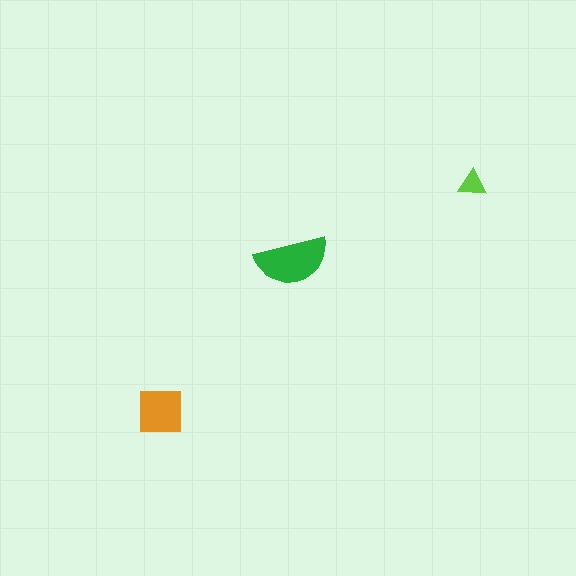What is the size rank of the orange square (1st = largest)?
2nd.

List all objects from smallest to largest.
The lime triangle, the orange square, the green semicircle.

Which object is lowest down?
The orange square is bottommost.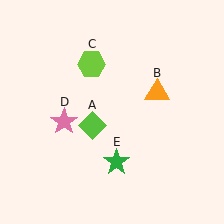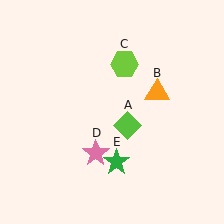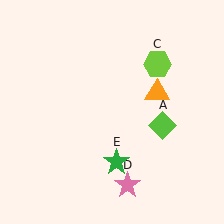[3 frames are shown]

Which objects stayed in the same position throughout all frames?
Orange triangle (object B) and green star (object E) remained stationary.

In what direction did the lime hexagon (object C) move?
The lime hexagon (object C) moved right.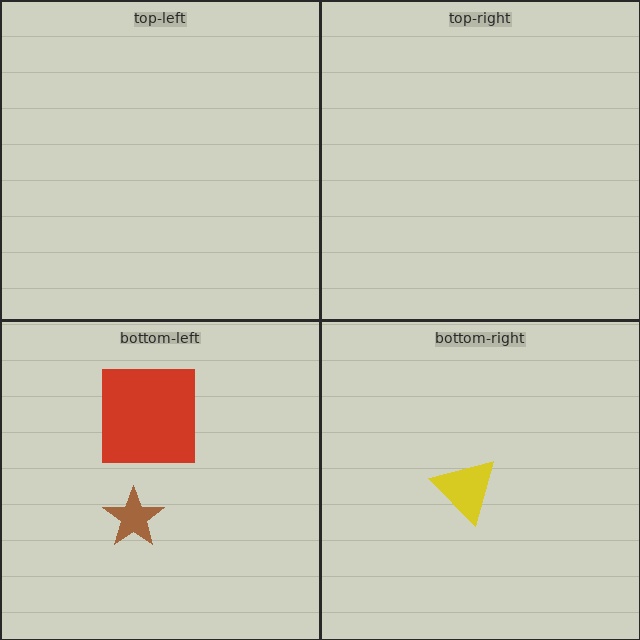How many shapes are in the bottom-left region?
2.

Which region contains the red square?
The bottom-left region.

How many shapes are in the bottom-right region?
1.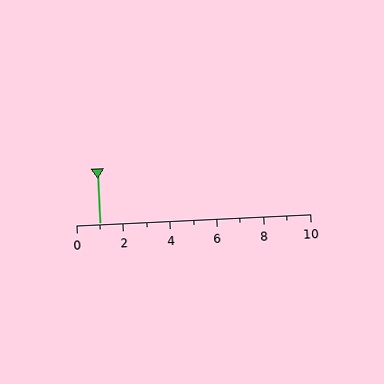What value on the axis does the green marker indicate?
The marker indicates approximately 1.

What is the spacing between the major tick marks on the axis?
The major ticks are spaced 2 apart.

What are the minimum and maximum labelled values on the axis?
The axis runs from 0 to 10.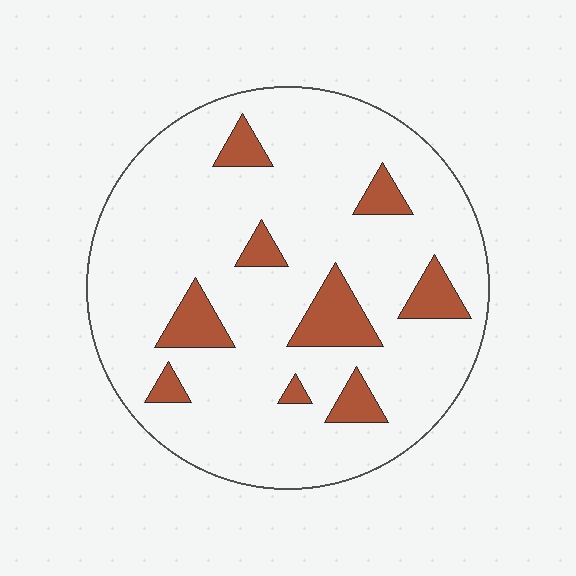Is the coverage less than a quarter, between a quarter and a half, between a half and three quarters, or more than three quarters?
Less than a quarter.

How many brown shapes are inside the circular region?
9.